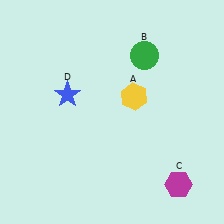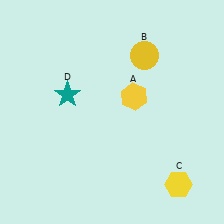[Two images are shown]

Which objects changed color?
B changed from green to yellow. C changed from magenta to yellow. D changed from blue to teal.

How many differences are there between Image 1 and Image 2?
There are 3 differences between the two images.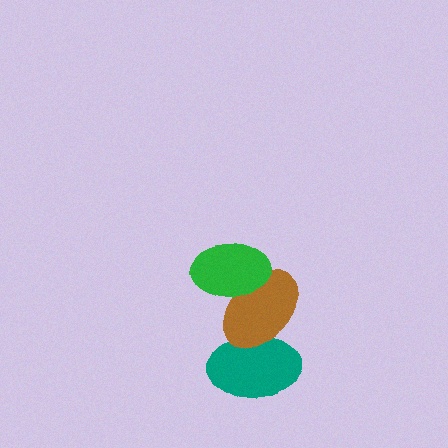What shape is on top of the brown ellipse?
The green ellipse is on top of the brown ellipse.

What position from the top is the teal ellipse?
The teal ellipse is 3rd from the top.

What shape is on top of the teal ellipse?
The brown ellipse is on top of the teal ellipse.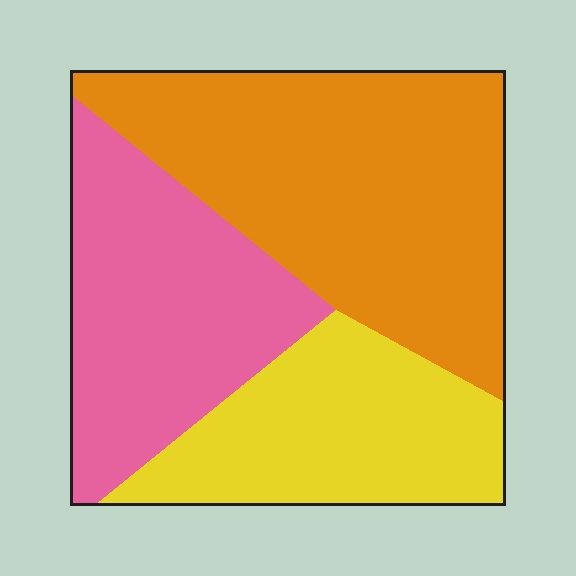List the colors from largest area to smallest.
From largest to smallest: orange, pink, yellow.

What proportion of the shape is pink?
Pink covers about 30% of the shape.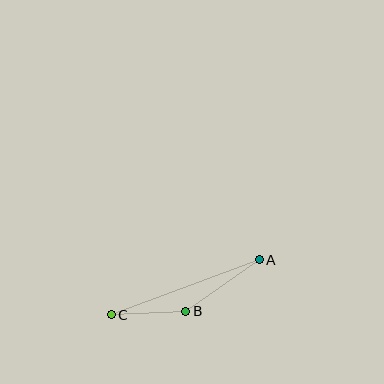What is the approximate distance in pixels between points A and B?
The distance between A and B is approximately 90 pixels.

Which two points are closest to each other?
Points B and C are closest to each other.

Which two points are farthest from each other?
Points A and C are farthest from each other.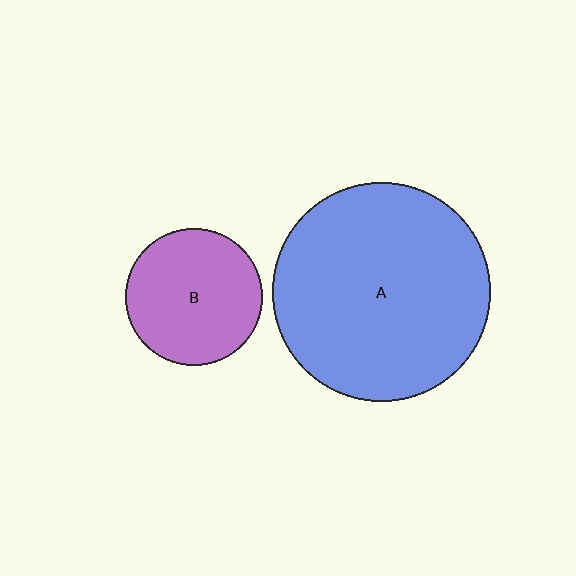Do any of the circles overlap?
No, none of the circles overlap.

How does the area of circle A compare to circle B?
Approximately 2.5 times.